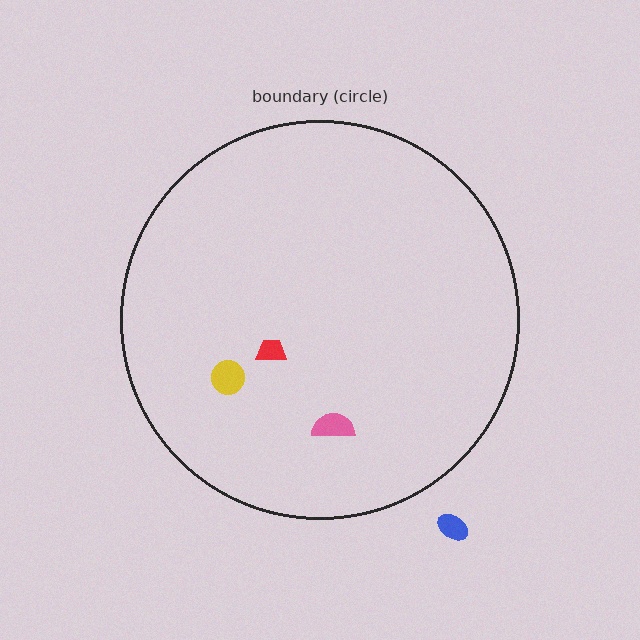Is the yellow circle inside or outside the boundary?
Inside.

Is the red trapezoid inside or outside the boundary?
Inside.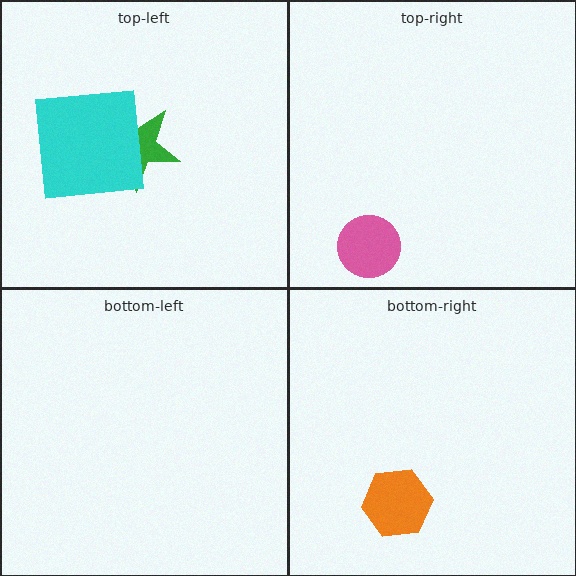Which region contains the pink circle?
The top-right region.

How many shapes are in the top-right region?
1.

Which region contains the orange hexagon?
The bottom-right region.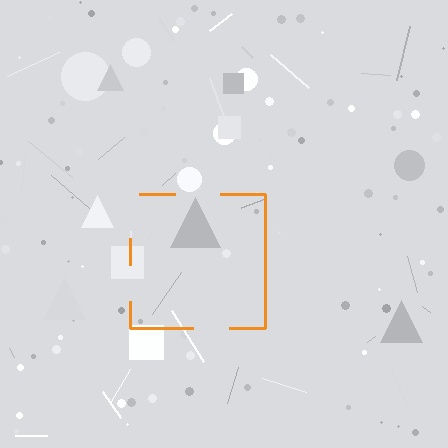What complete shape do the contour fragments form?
The contour fragments form a square.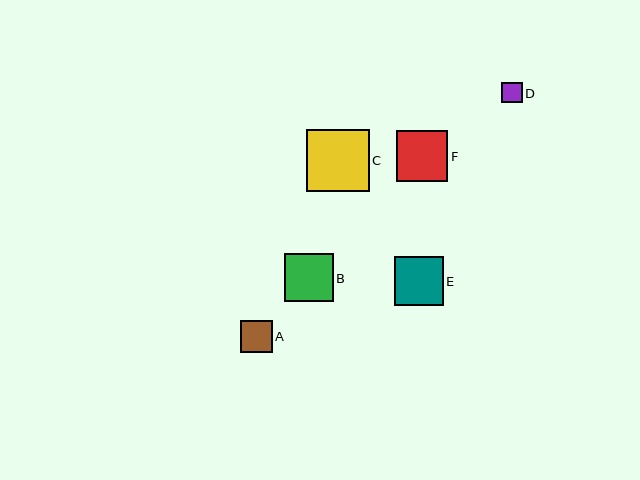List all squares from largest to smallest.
From largest to smallest: C, F, B, E, A, D.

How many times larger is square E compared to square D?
Square E is approximately 2.3 times the size of square D.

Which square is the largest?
Square C is the largest with a size of approximately 62 pixels.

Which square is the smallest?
Square D is the smallest with a size of approximately 21 pixels.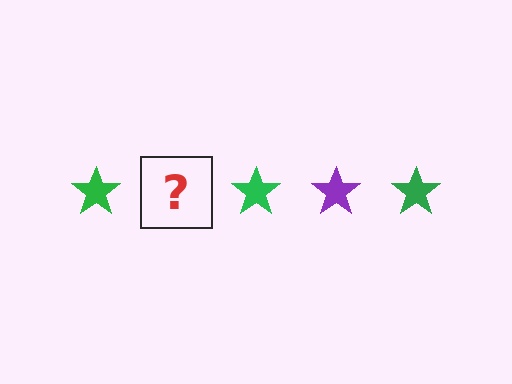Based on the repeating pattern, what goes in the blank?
The blank should be a purple star.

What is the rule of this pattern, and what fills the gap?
The rule is that the pattern cycles through green, purple stars. The gap should be filled with a purple star.